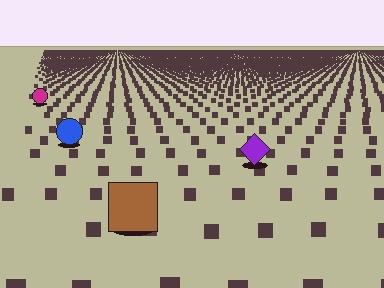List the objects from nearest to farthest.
From nearest to farthest: the brown square, the purple diamond, the blue circle, the magenta circle.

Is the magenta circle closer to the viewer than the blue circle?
No. The blue circle is closer — you can tell from the texture gradient: the ground texture is coarser near it.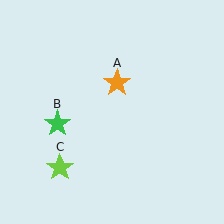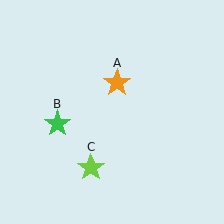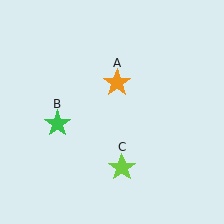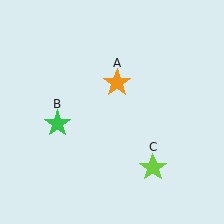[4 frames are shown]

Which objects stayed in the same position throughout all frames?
Orange star (object A) and green star (object B) remained stationary.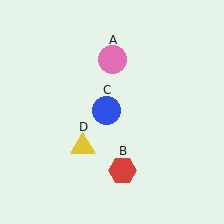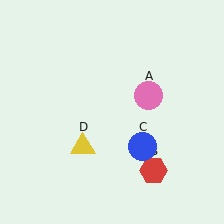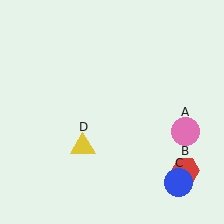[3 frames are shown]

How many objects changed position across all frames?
3 objects changed position: pink circle (object A), red hexagon (object B), blue circle (object C).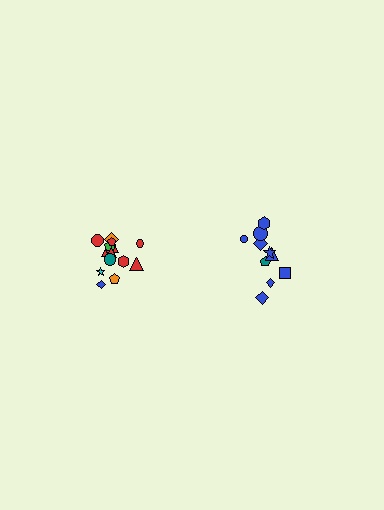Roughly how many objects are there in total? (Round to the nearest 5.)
Roughly 25 objects in total.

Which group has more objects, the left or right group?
The left group.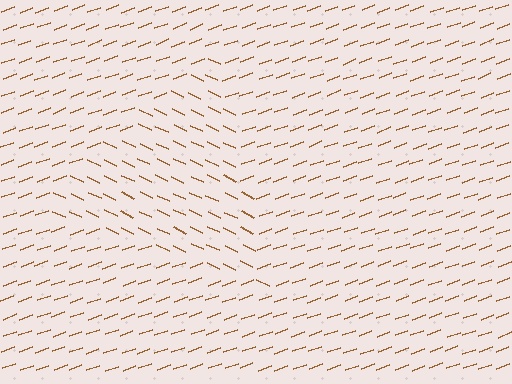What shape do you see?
I see a triangle.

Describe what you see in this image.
The image is filled with small brown line segments. A triangle region in the image has lines oriented differently from the surrounding lines, creating a visible texture boundary.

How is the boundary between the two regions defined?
The boundary is defined purely by a change in line orientation (approximately 45 degrees difference). All lines are the same color and thickness.